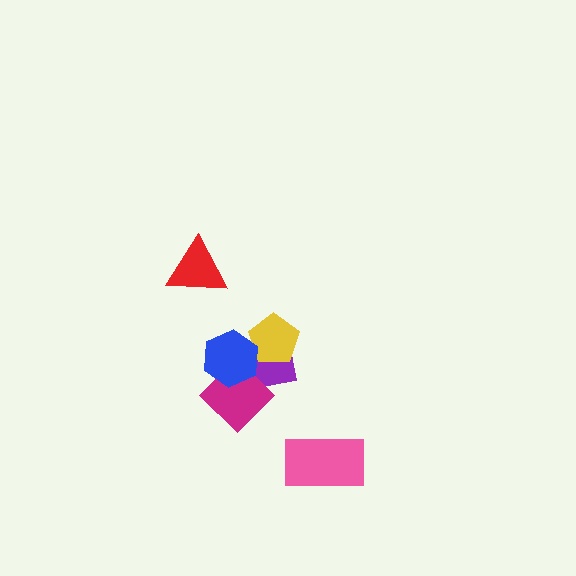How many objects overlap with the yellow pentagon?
2 objects overlap with the yellow pentagon.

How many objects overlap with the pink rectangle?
0 objects overlap with the pink rectangle.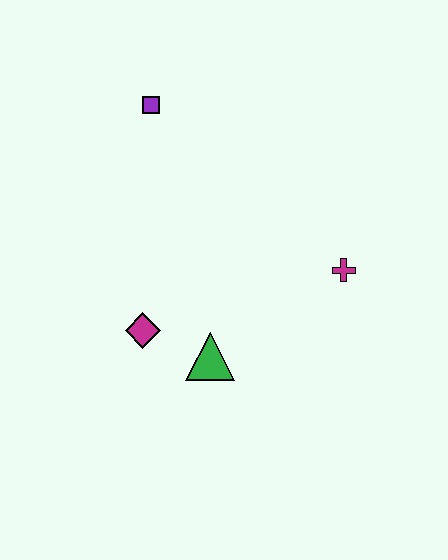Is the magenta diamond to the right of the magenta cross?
No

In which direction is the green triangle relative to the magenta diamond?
The green triangle is to the right of the magenta diamond.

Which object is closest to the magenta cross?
The green triangle is closest to the magenta cross.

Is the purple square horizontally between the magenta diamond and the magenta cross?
Yes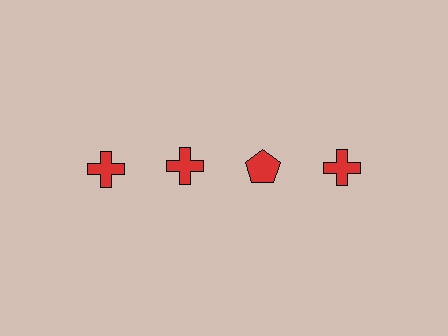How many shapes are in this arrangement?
There are 4 shapes arranged in a grid pattern.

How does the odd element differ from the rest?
It has a different shape: pentagon instead of cross.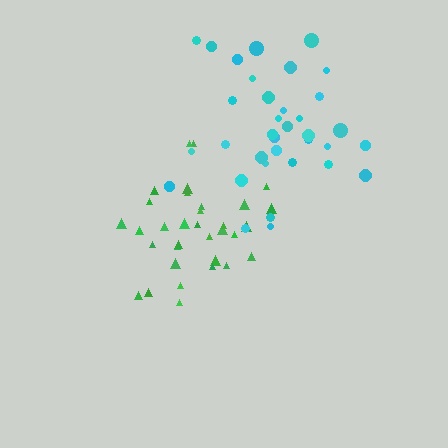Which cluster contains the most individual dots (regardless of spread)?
Cyan (35).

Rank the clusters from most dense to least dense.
green, cyan.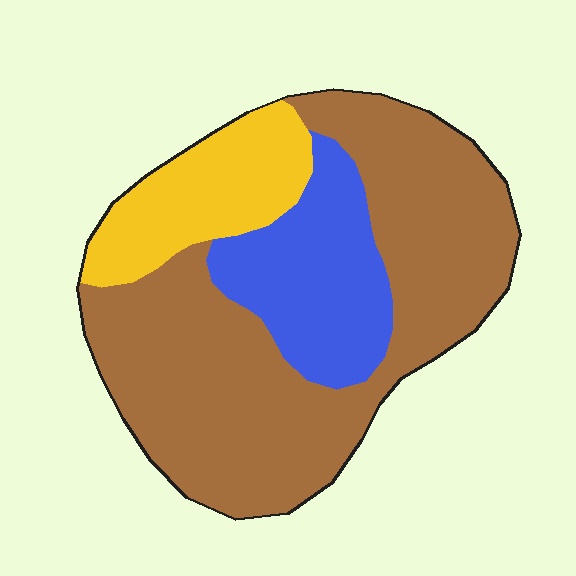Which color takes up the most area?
Brown, at roughly 60%.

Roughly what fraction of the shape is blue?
Blue takes up less than a quarter of the shape.